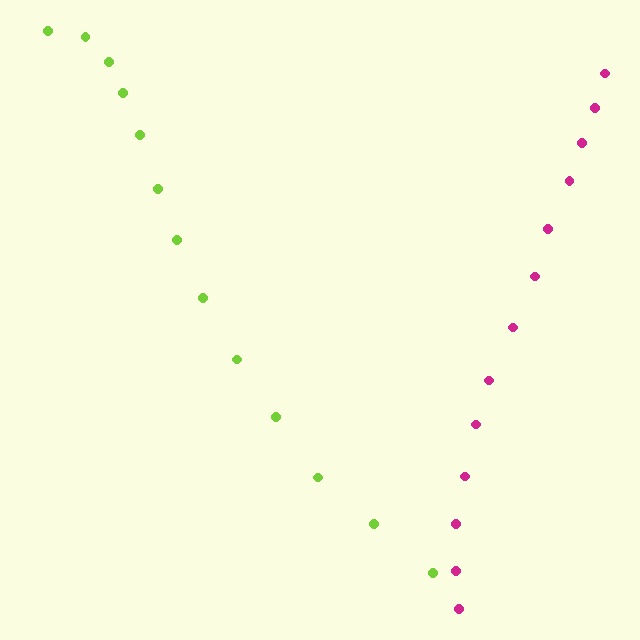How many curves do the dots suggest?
There are 2 distinct paths.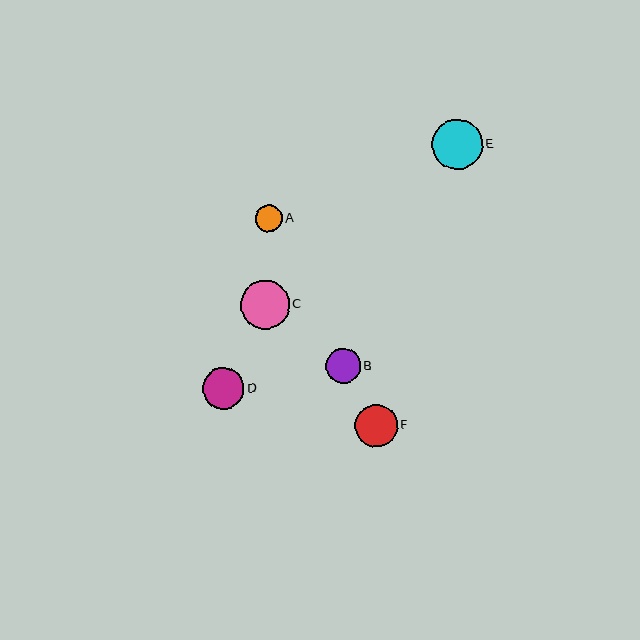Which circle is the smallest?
Circle A is the smallest with a size of approximately 27 pixels.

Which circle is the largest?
Circle E is the largest with a size of approximately 51 pixels.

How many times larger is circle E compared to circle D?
Circle E is approximately 1.2 times the size of circle D.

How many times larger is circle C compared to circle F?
Circle C is approximately 1.1 times the size of circle F.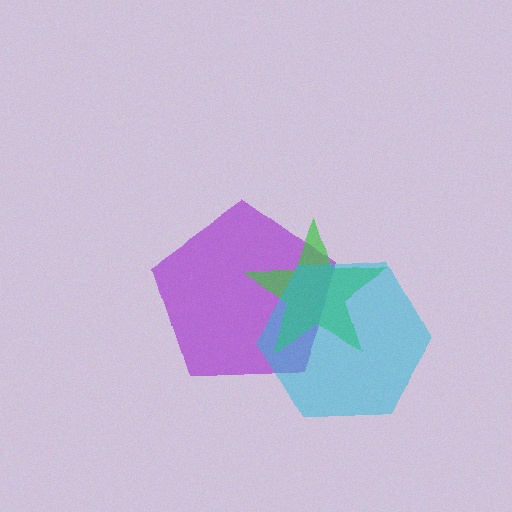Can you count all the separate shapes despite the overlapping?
Yes, there are 3 separate shapes.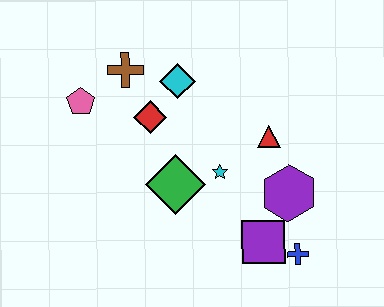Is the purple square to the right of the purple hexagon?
No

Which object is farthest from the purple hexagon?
The pink pentagon is farthest from the purple hexagon.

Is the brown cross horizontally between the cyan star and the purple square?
No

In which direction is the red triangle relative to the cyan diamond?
The red triangle is to the right of the cyan diamond.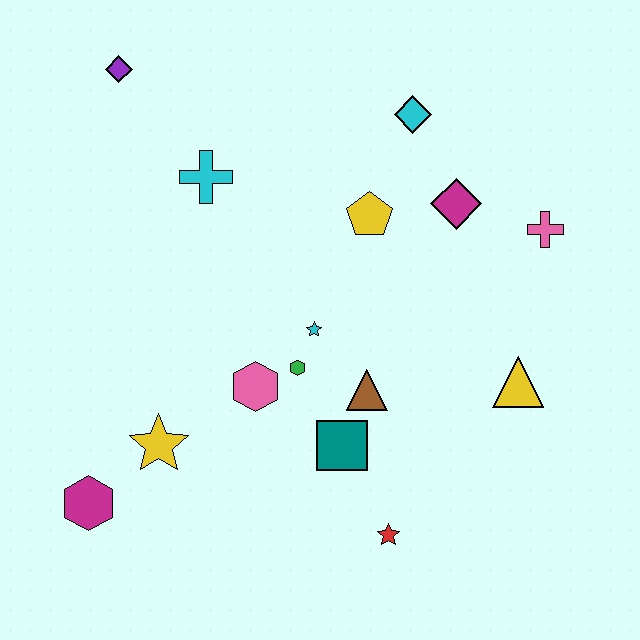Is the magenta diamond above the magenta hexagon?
Yes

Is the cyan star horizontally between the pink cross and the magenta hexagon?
Yes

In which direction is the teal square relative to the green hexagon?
The teal square is below the green hexagon.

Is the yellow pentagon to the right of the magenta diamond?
No